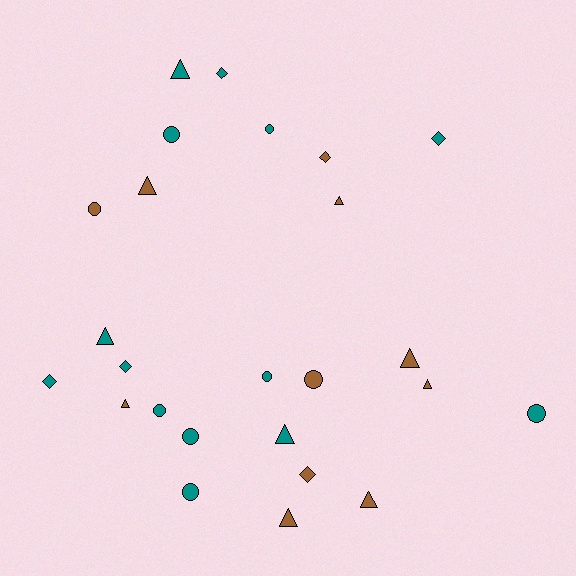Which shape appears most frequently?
Triangle, with 10 objects.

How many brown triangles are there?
There are 7 brown triangles.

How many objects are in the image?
There are 25 objects.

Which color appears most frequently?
Teal, with 14 objects.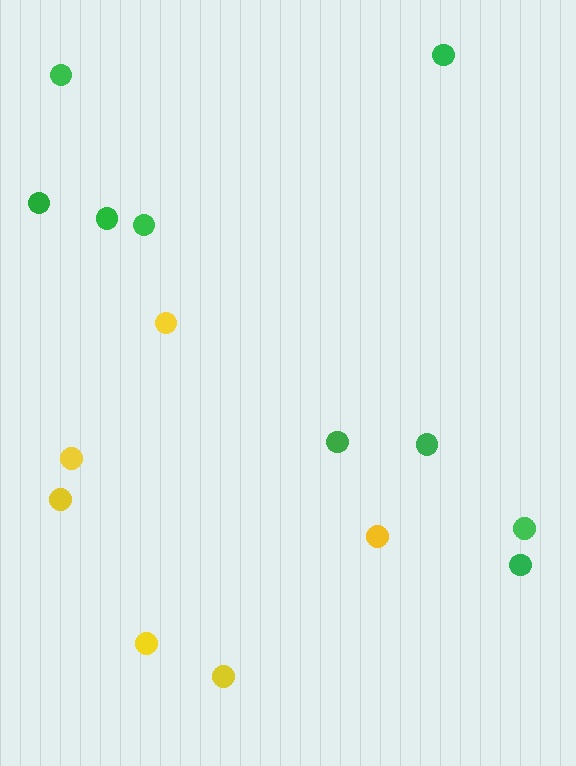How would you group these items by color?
There are 2 groups: one group of yellow circles (6) and one group of green circles (9).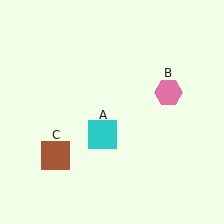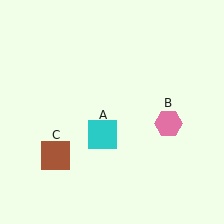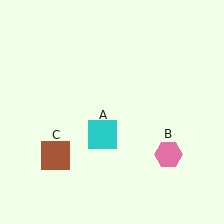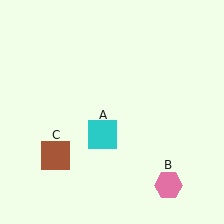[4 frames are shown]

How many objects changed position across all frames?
1 object changed position: pink hexagon (object B).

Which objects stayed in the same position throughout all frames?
Cyan square (object A) and brown square (object C) remained stationary.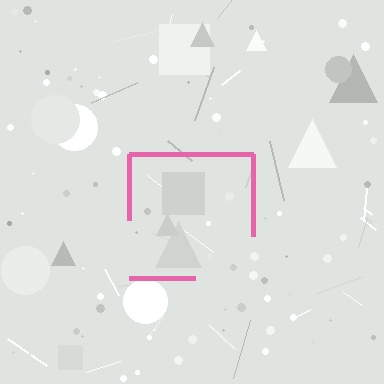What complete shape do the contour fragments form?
The contour fragments form a square.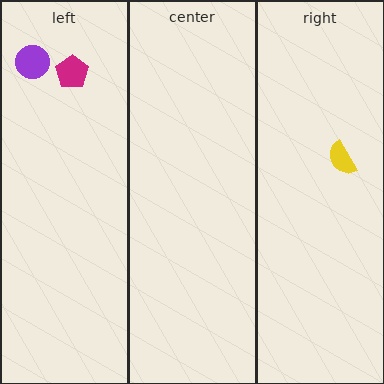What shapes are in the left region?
The magenta pentagon, the purple circle.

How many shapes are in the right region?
1.